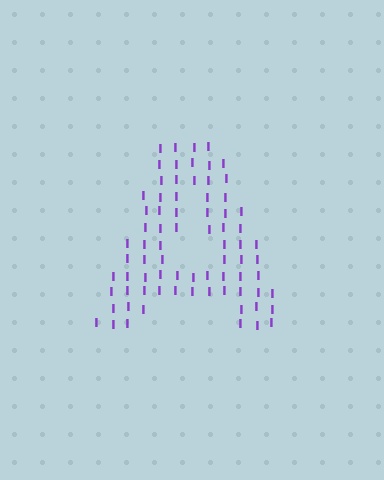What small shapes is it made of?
It is made of small letter I's.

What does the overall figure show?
The overall figure shows the letter A.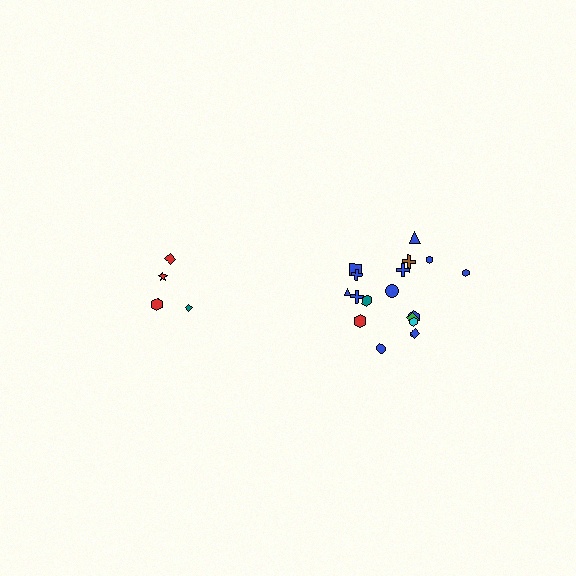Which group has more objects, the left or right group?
The right group.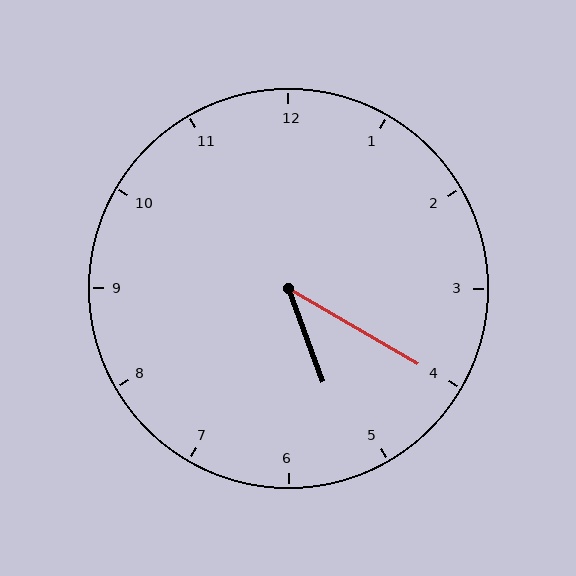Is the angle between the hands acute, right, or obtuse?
It is acute.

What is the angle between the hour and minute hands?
Approximately 40 degrees.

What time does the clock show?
5:20.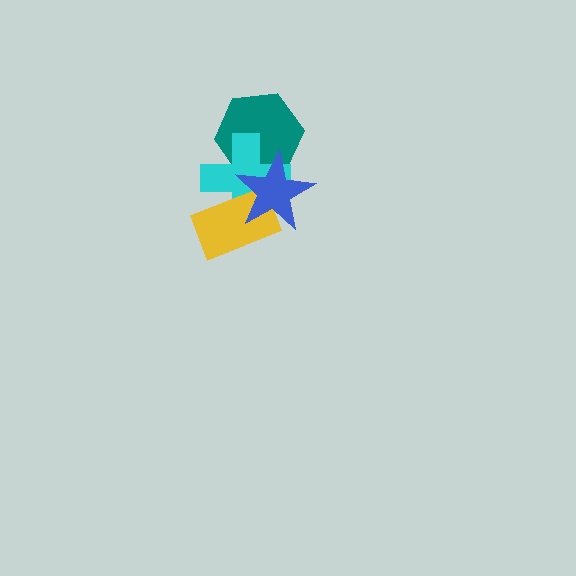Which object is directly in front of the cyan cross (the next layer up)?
The yellow rectangle is directly in front of the cyan cross.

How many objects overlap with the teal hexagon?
2 objects overlap with the teal hexagon.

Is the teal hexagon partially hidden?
Yes, it is partially covered by another shape.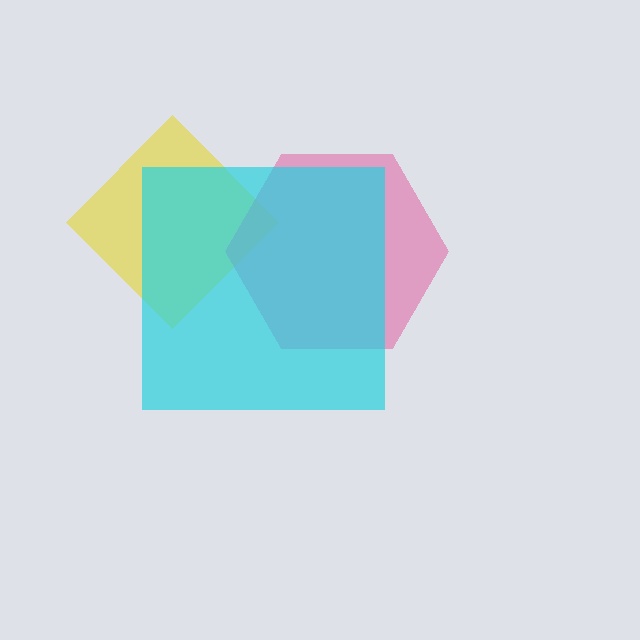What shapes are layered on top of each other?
The layered shapes are: a yellow diamond, a pink hexagon, a cyan square.